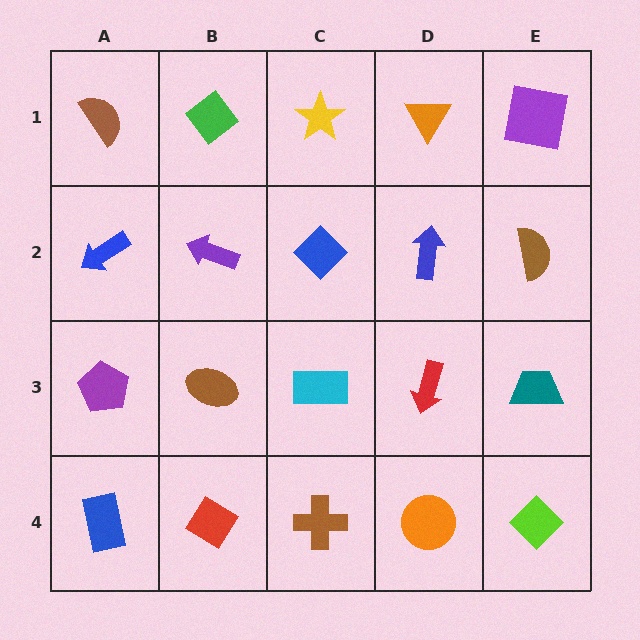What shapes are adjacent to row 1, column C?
A blue diamond (row 2, column C), a green diamond (row 1, column B), an orange triangle (row 1, column D).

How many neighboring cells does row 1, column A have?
2.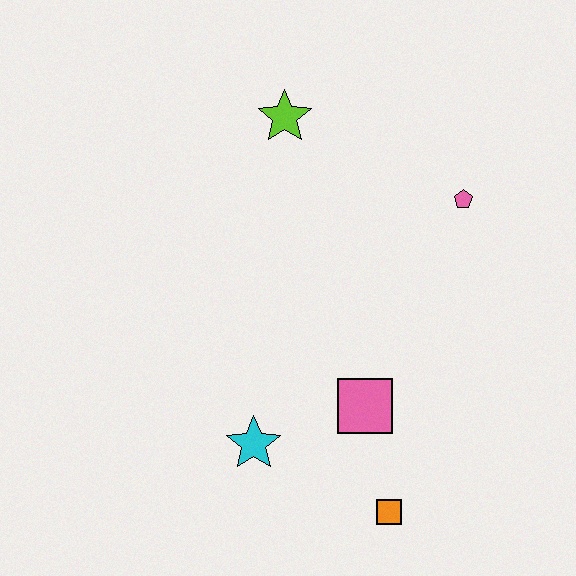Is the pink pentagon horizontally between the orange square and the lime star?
No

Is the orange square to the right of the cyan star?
Yes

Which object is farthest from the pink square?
The lime star is farthest from the pink square.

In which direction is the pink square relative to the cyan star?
The pink square is to the right of the cyan star.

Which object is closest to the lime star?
The pink pentagon is closest to the lime star.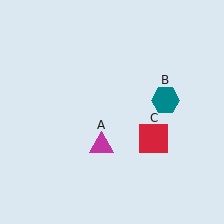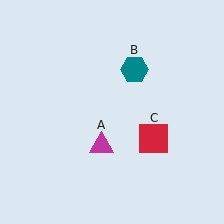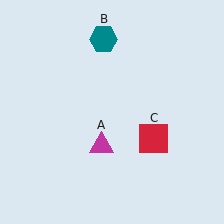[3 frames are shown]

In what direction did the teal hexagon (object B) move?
The teal hexagon (object B) moved up and to the left.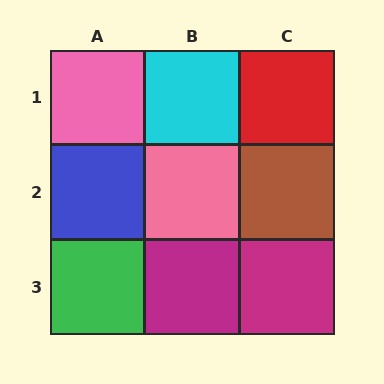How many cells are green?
1 cell is green.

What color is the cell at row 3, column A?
Green.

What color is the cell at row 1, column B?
Cyan.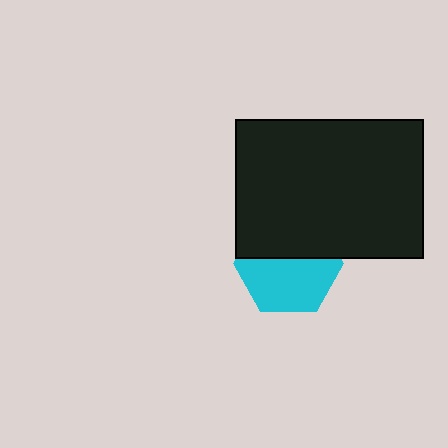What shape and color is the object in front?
The object in front is a black rectangle.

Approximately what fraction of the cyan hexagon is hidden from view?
Roughly 45% of the cyan hexagon is hidden behind the black rectangle.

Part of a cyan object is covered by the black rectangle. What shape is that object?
It is a hexagon.